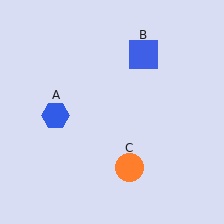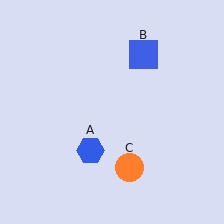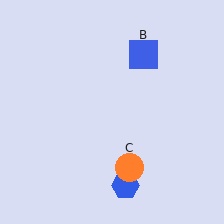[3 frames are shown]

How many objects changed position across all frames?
1 object changed position: blue hexagon (object A).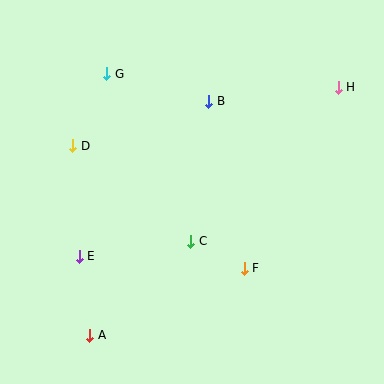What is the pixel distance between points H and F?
The distance between H and F is 204 pixels.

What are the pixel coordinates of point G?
Point G is at (107, 74).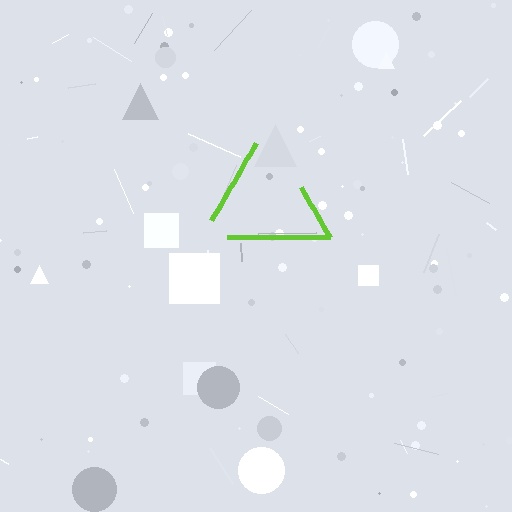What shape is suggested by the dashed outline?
The dashed outline suggests a triangle.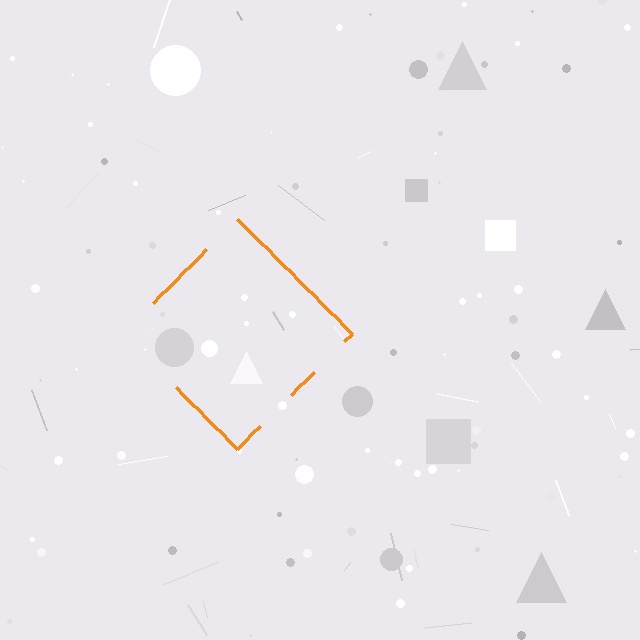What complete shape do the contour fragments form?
The contour fragments form a diamond.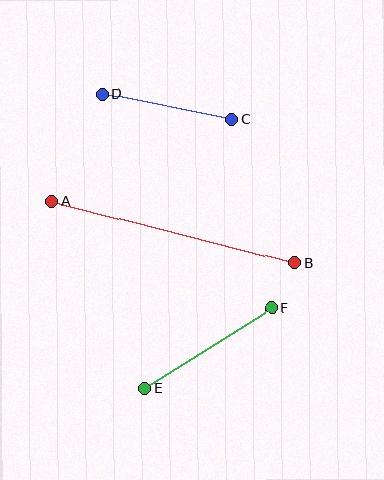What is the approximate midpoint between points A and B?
The midpoint is at approximately (173, 232) pixels.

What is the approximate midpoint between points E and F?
The midpoint is at approximately (208, 348) pixels.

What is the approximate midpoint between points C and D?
The midpoint is at approximately (167, 106) pixels.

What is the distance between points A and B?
The distance is approximately 251 pixels.